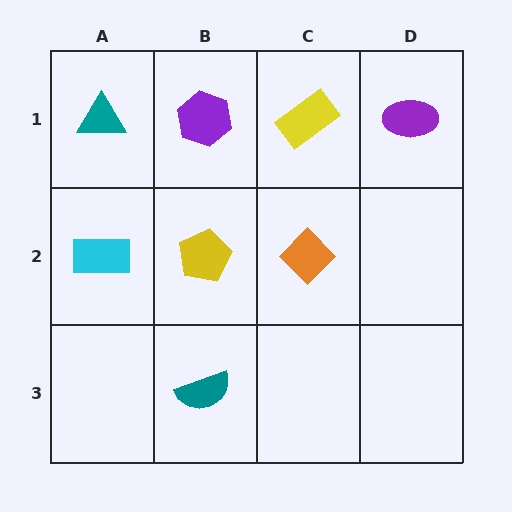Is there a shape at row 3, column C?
No, that cell is empty.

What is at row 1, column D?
A purple ellipse.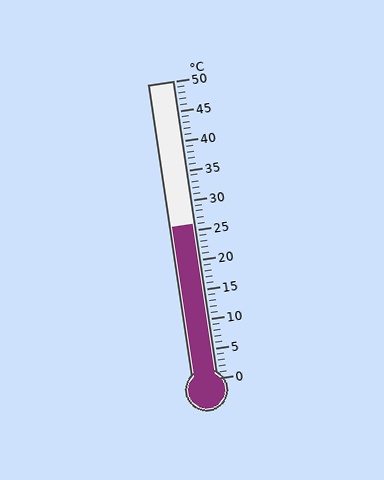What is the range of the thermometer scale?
The thermometer scale ranges from 0°C to 50°C.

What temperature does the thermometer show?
The thermometer shows approximately 26°C.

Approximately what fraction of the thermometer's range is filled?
The thermometer is filled to approximately 50% of its range.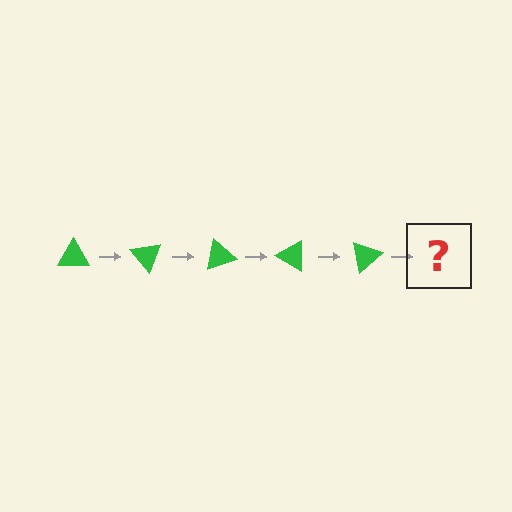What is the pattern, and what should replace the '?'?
The pattern is that the triangle rotates 50 degrees each step. The '?' should be a green triangle rotated 250 degrees.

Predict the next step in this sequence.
The next step is a green triangle rotated 250 degrees.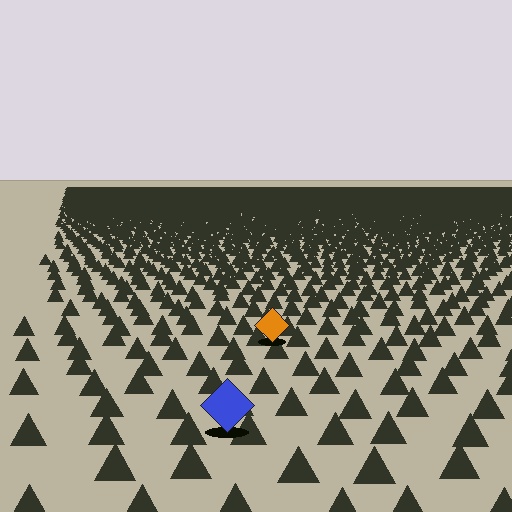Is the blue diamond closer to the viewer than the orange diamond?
Yes. The blue diamond is closer — you can tell from the texture gradient: the ground texture is coarser near it.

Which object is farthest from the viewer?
The orange diamond is farthest from the viewer. It appears smaller and the ground texture around it is denser.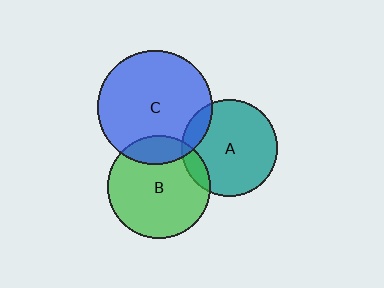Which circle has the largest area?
Circle C (blue).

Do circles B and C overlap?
Yes.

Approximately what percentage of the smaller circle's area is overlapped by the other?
Approximately 20%.